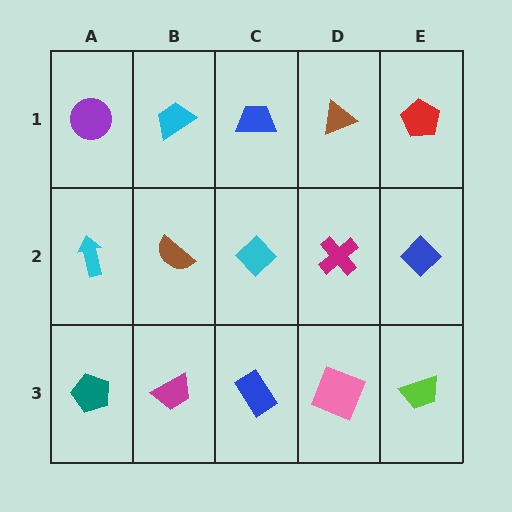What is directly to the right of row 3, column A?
A magenta trapezoid.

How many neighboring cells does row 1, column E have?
2.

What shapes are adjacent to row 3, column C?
A cyan diamond (row 2, column C), a magenta trapezoid (row 3, column B), a pink square (row 3, column D).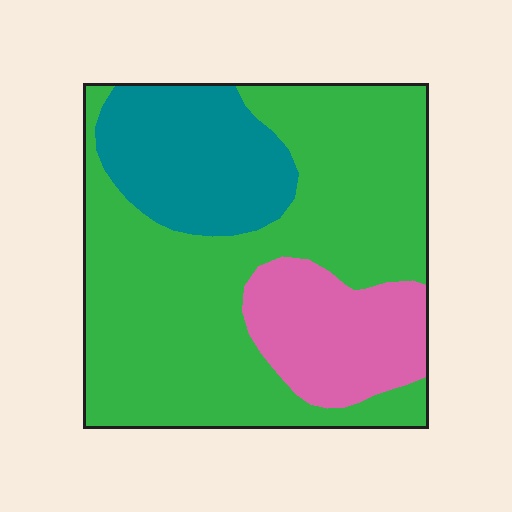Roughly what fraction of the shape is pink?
Pink covers roughly 15% of the shape.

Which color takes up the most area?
Green, at roughly 60%.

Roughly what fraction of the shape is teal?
Teal covers around 20% of the shape.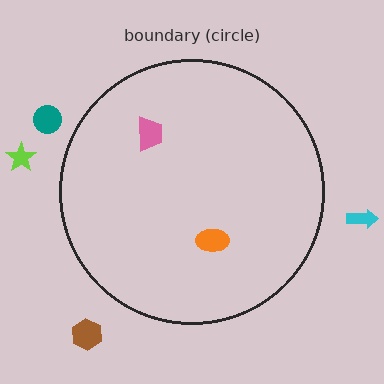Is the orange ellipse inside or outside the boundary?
Inside.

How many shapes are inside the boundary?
2 inside, 4 outside.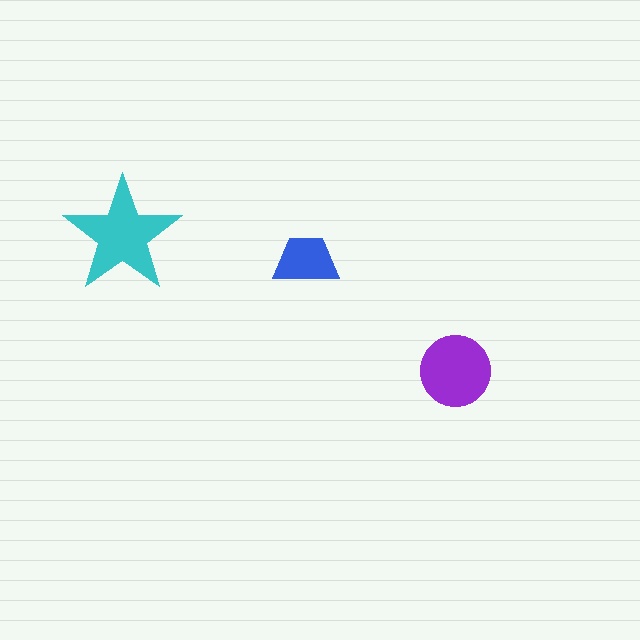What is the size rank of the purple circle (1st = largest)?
2nd.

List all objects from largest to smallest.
The cyan star, the purple circle, the blue trapezoid.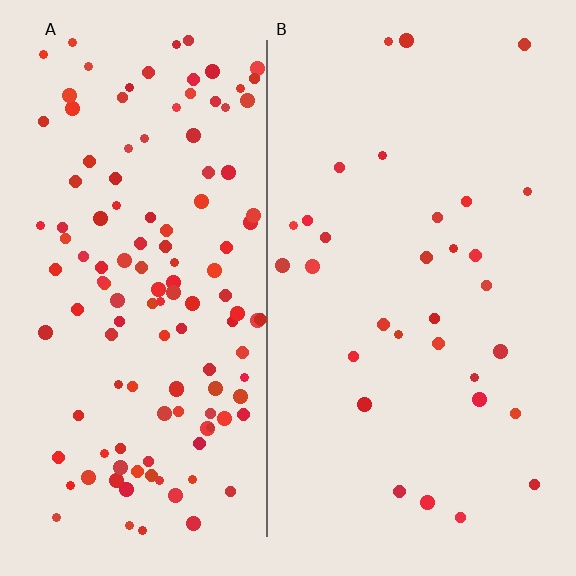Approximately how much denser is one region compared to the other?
Approximately 4.1× — region A over region B.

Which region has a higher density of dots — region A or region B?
A (the left).